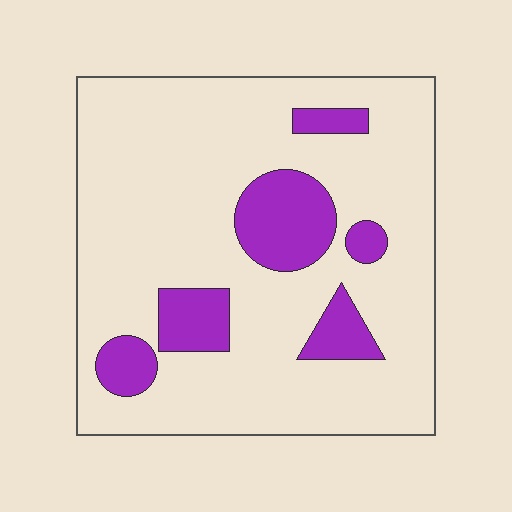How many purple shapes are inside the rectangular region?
6.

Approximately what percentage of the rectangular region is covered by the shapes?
Approximately 20%.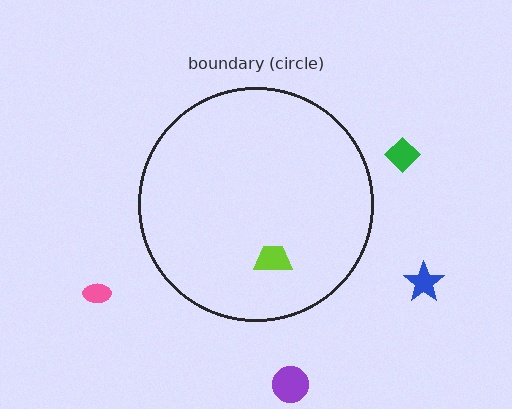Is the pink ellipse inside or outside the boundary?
Outside.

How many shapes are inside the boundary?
1 inside, 4 outside.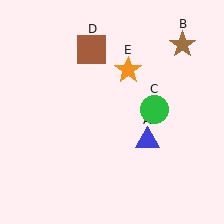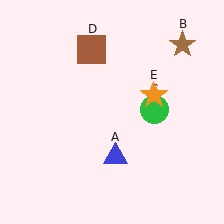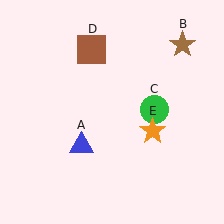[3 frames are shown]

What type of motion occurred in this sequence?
The blue triangle (object A), orange star (object E) rotated clockwise around the center of the scene.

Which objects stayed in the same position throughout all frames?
Brown star (object B) and green circle (object C) and brown square (object D) remained stationary.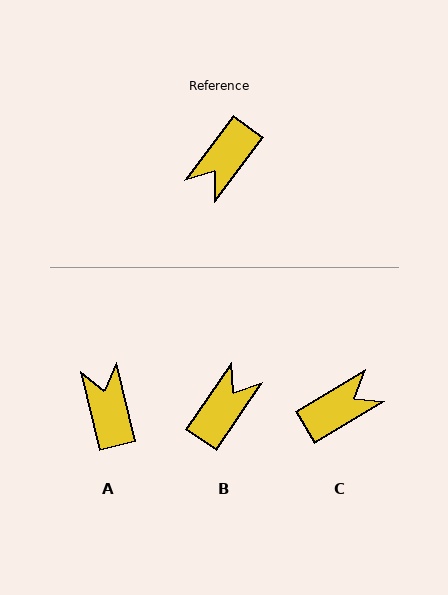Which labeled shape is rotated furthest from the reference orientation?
B, about 177 degrees away.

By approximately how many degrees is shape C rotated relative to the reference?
Approximately 158 degrees counter-clockwise.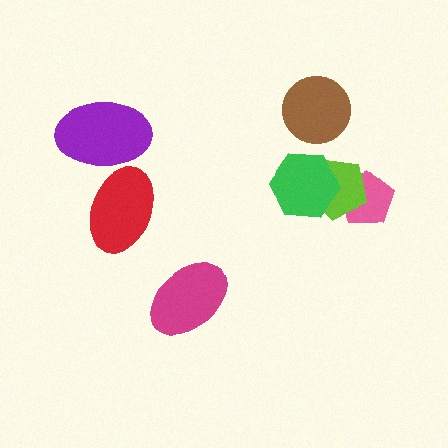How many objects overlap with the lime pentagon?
2 objects overlap with the lime pentagon.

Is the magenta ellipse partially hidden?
No, no other shape covers it.